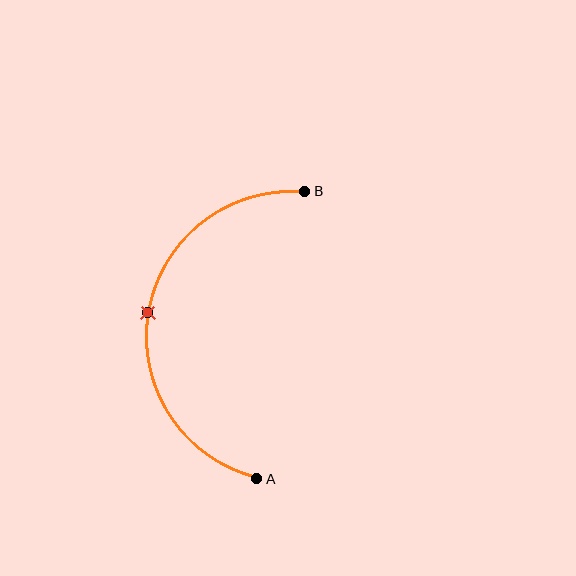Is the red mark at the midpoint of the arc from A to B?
Yes. The red mark lies on the arc at equal arc-length from both A and B — it is the arc midpoint.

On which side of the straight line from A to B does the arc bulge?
The arc bulges to the left of the straight line connecting A and B.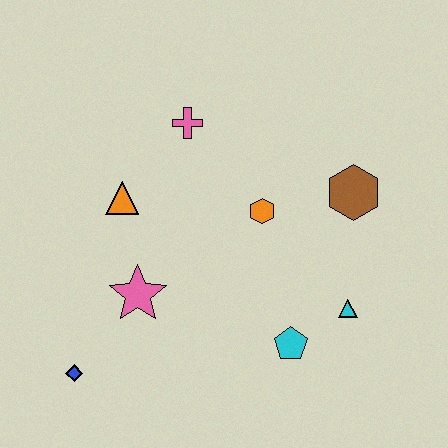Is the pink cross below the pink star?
No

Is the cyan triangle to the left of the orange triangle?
No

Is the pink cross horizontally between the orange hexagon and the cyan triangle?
No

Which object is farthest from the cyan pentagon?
The pink cross is farthest from the cyan pentagon.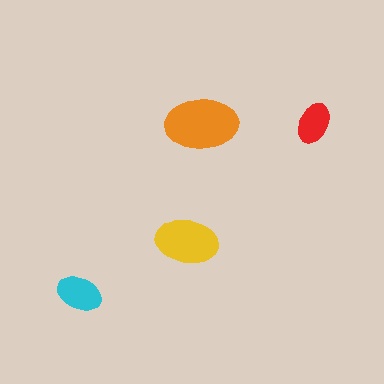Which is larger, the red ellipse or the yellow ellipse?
The yellow one.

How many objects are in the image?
There are 4 objects in the image.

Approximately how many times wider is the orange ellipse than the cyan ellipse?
About 1.5 times wider.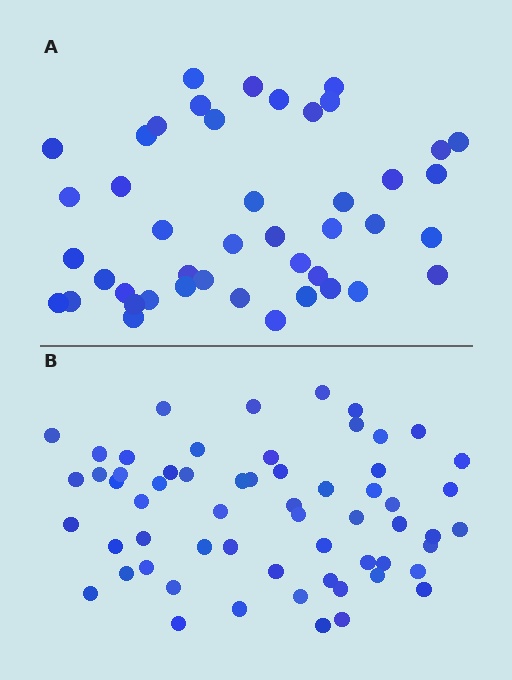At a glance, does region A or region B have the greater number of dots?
Region B (the bottom region) has more dots.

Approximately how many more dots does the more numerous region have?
Region B has approximately 15 more dots than region A.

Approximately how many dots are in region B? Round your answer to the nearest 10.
About 60 dots.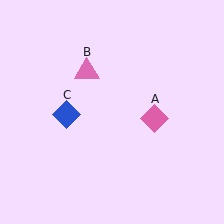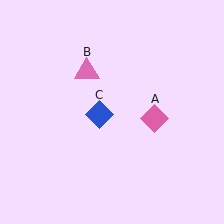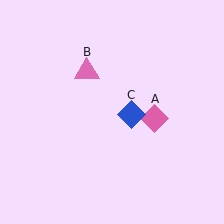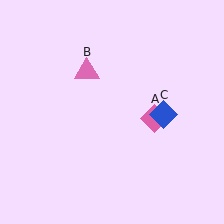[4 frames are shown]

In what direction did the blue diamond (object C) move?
The blue diamond (object C) moved right.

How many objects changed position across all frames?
1 object changed position: blue diamond (object C).